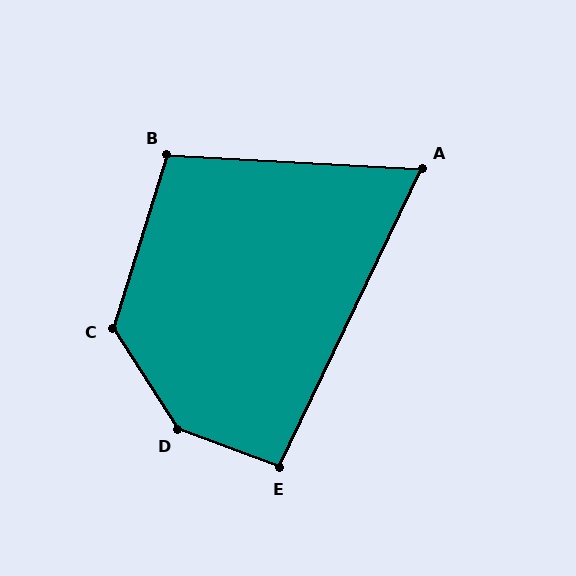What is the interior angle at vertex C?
Approximately 130 degrees (obtuse).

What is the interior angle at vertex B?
Approximately 104 degrees (obtuse).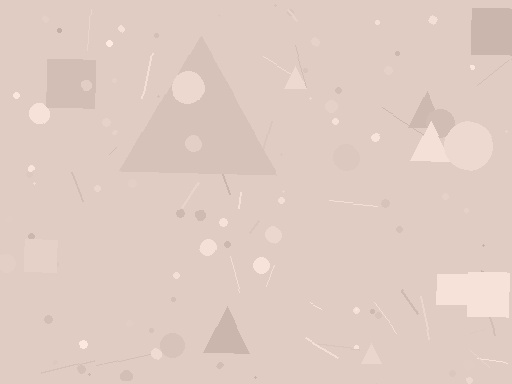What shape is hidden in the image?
A triangle is hidden in the image.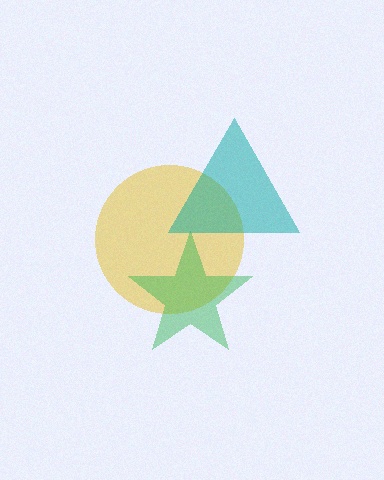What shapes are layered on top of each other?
The layered shapes are: a yellow circle, a green star, a teal triangle.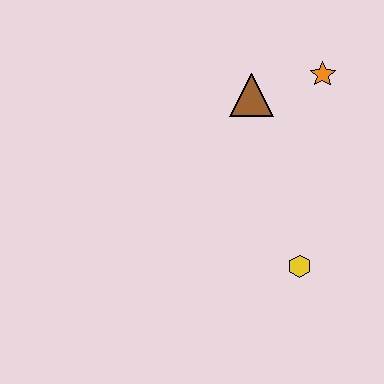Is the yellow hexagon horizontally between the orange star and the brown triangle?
Yes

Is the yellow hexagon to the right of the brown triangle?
Yes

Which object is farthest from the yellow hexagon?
The orange star is farthest from the yellow hexagon.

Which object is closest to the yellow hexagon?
The brown triangle is closest to the yellow hexagon.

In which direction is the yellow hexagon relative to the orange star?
The yellow hexagon is below the orange star.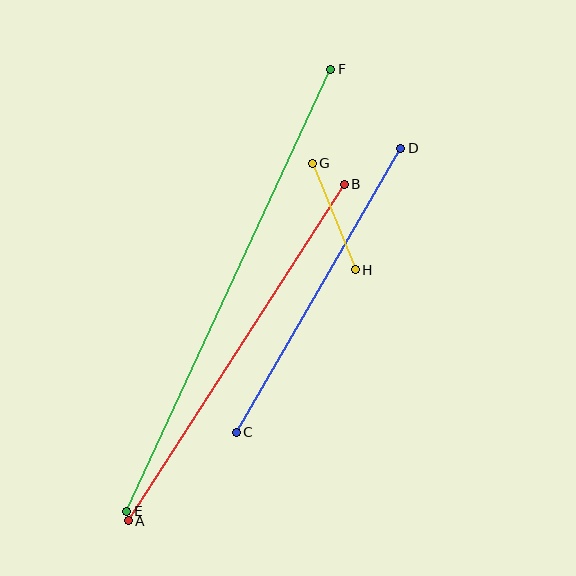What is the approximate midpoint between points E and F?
The midpoint is at approximately (229, 290) pixels.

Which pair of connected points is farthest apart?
Points E and F are farthest apart.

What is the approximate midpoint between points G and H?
The midpoint is at approximately (334, 216) pixels.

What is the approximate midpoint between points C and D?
The midpoint is at approximately (318, 290) pixels.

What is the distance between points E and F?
The distance is approximately 487 pixels.